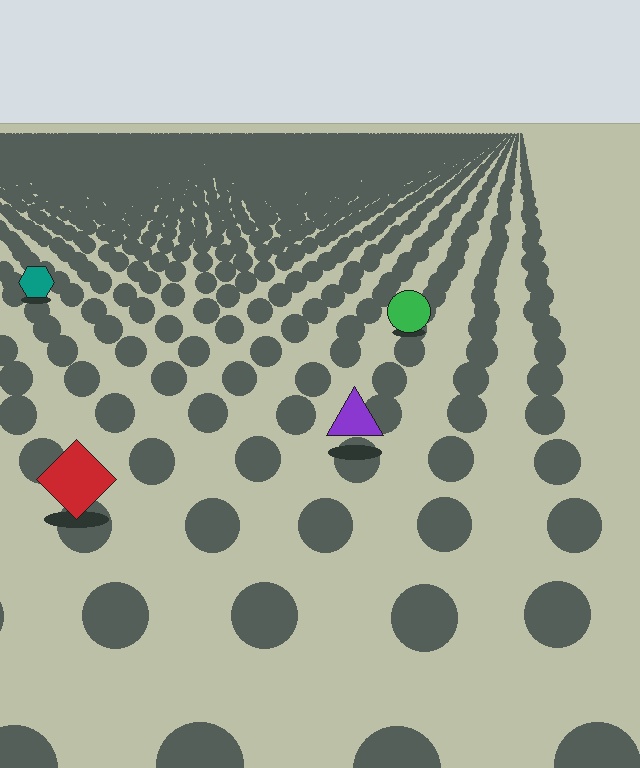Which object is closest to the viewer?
The red diamond is closest. The texture marks near it are larger and more spread out.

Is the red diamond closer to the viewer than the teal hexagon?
Yes. The red diamond is closer — you can tell from the texture gradient: the ground texture is coarser near it.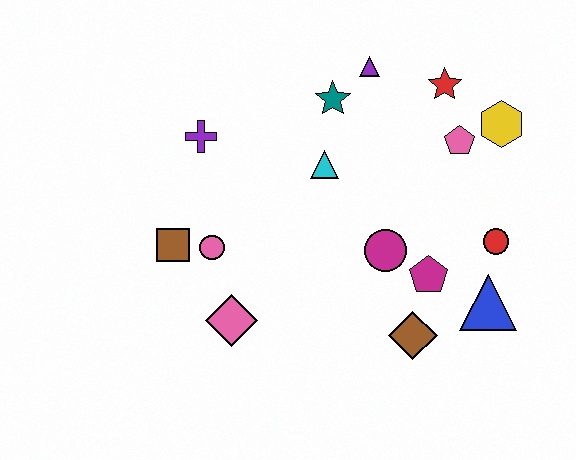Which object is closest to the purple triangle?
The teal star is closest to the purple triangle.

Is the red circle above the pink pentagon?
No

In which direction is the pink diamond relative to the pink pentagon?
The pink diamond is to the left of the pink pentagon.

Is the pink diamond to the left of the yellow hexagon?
Yes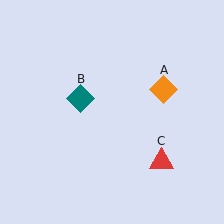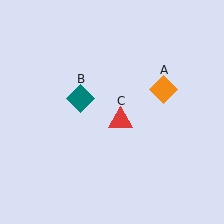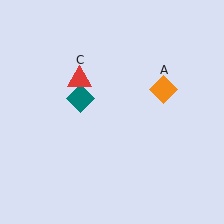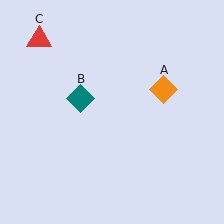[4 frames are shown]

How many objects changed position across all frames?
1 object changed position: red triangle (object C).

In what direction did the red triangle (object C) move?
The red triangle (object C) moved up and to the left.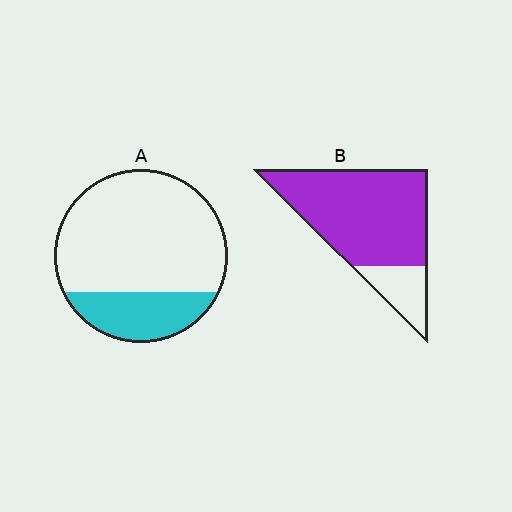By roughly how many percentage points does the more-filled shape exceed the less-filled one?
By roughly 55 percentage points (B over A).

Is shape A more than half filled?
No.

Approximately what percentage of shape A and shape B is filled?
A is approximately 25% and B is approximately 80%.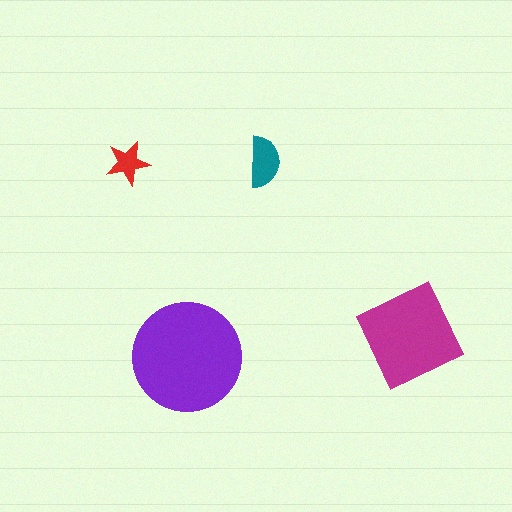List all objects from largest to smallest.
The purple circle, the magenta diamond, the teal semicircle, the red star.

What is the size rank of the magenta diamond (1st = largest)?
2nd.